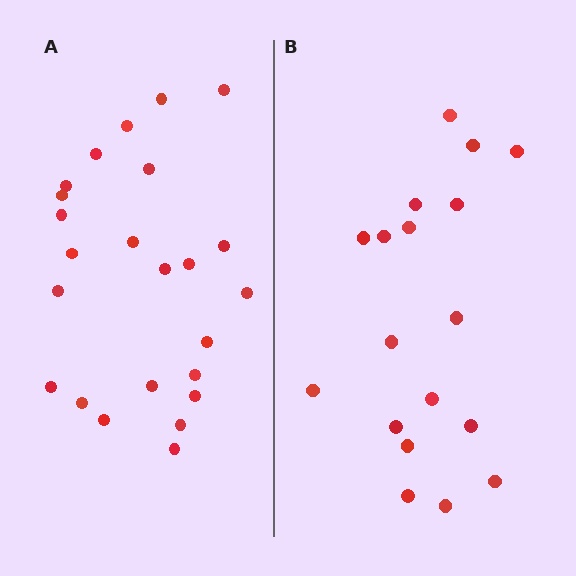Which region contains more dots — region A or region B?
Region A (the left region) has more dots.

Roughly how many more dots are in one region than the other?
Region A has about 6 more dots than region B.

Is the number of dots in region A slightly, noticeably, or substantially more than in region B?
Region A has noticeably more, but not dramatically so. The ratio is roughly 1.3 to 1.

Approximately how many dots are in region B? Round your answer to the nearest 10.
About 20 dots. (The exact count is 18, which rounds to 20.)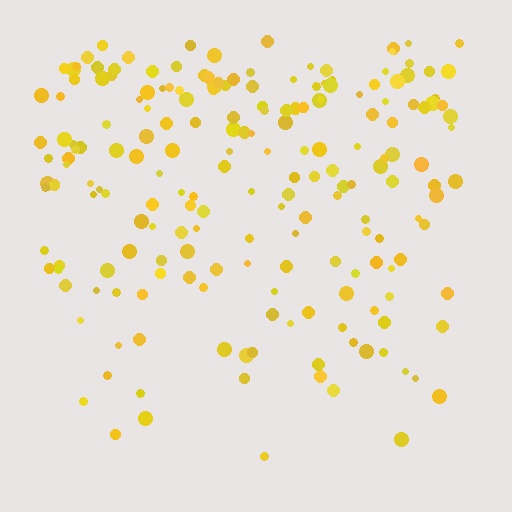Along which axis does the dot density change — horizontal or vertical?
Vertical.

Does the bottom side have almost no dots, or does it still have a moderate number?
Still a moderate number, just noticeably fewer than the top.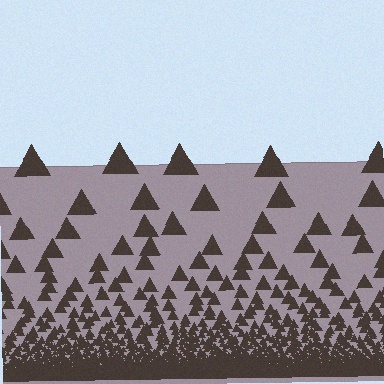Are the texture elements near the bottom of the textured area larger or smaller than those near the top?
Smaller. The gradient is inverted — elements near the bottom are smaller and denser.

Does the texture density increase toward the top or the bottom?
Density increases toward the bottom.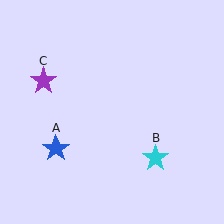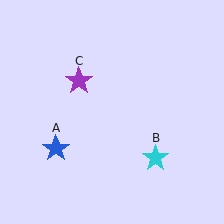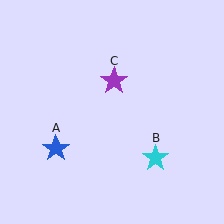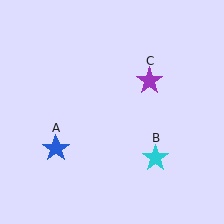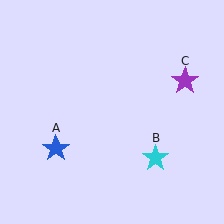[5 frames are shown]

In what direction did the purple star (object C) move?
The purple star (object C) moved right.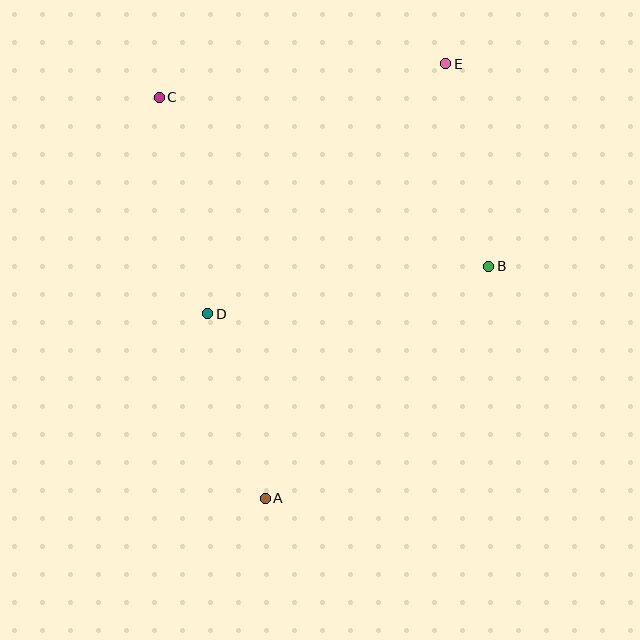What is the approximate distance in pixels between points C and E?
The distance between C and E is approximately 289 pixels.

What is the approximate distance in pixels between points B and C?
The distance between B and C is approximately 371 pixels.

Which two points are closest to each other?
Points A and D are closest to each other.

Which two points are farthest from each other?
Points A and E are farthest from each other.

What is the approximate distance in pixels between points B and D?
The distance between B and D is approximately 285 pixels.